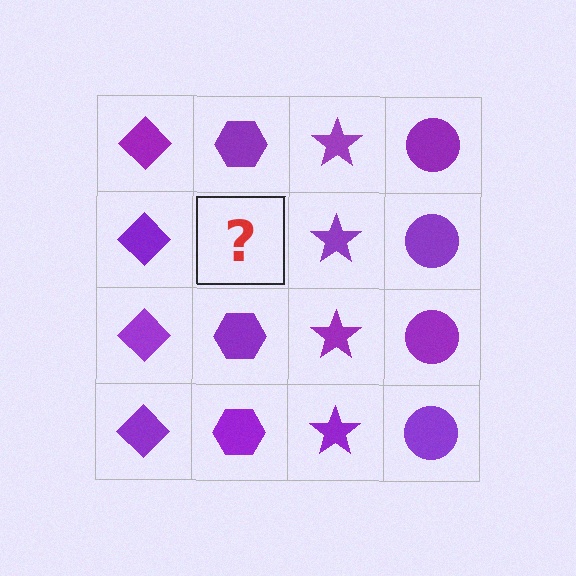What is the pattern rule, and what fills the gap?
The rule is that each column has a consistent shape. The gap should be filled with a purple hexagon.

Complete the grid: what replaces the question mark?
The question mark should be replaced with a purple hexagon.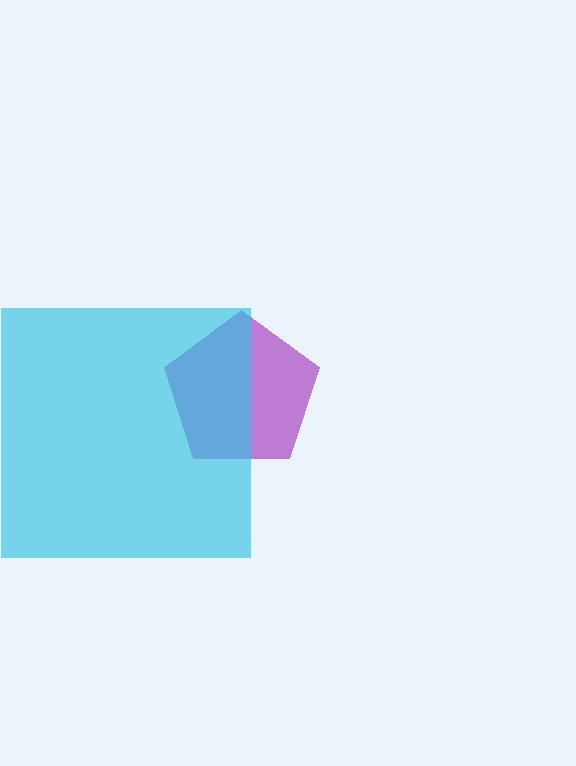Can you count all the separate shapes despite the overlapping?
Yes, there are 2 separate shapes.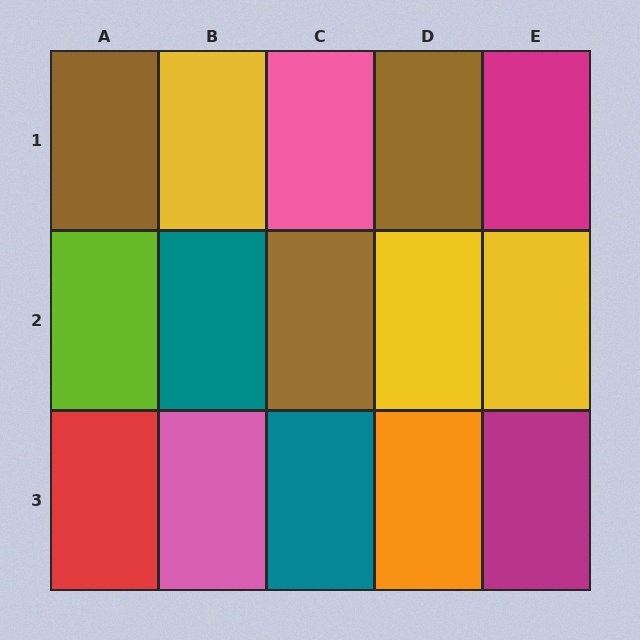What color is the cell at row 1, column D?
Brown.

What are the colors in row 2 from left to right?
Lime, teal, brown, yellow, yellow.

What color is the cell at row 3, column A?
Red.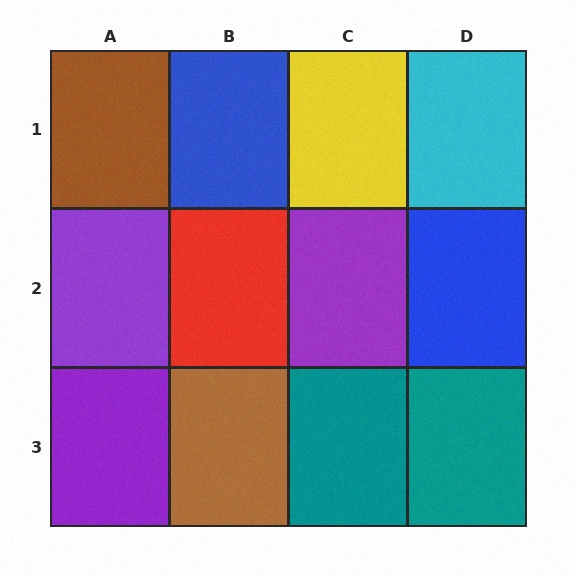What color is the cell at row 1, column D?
Cyan.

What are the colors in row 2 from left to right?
Purple, red, purple, blue.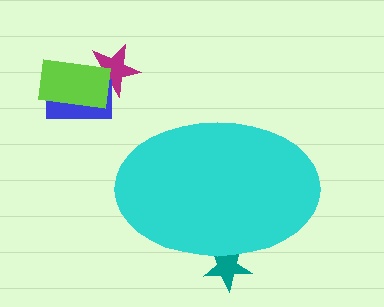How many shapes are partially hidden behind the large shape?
1 shape is partially hidden.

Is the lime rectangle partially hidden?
No, the lime rectangle is fully visible.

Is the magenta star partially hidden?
No, the magenta star is fully visible.